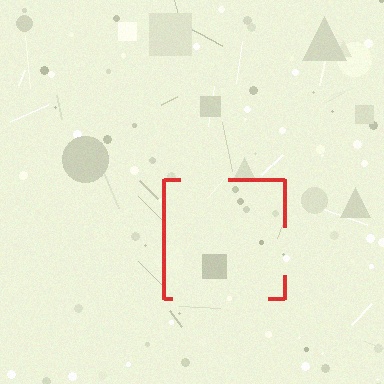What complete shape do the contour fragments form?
The contour fragments form a square.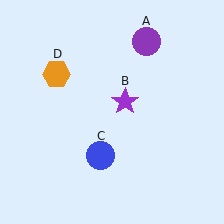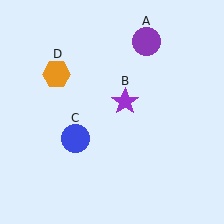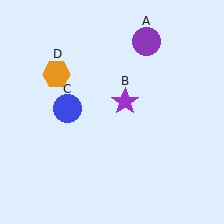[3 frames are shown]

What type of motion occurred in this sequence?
The blue circle (object C) rotated clockwise around the center of the scene.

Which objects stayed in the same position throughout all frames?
Purple circle (object A) and purple star (object B) and orange hexagon (object D) remained stationary.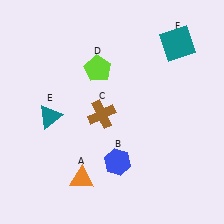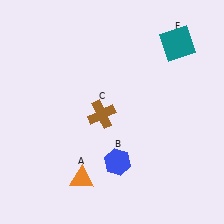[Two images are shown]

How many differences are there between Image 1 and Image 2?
There are 2 differences between the two images.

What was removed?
The lime pentagon (D), the teal triangle (E) were removed in Image 2.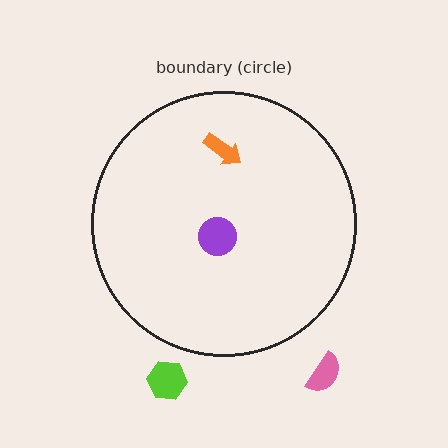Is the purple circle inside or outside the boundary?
Inside.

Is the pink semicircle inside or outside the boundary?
Outside.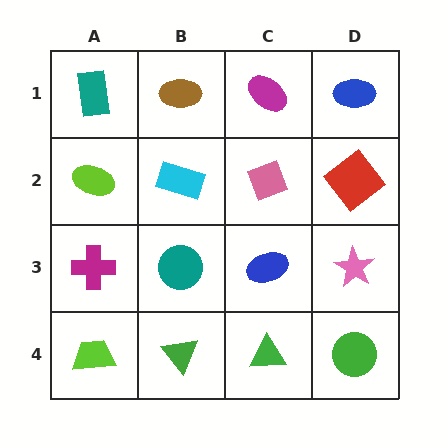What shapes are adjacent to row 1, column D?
A red diamond (row 2, column D), a magenta ellipse (row 1, column C).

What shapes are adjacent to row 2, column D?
A blue ellipse (row 1, column D), a pink star (row 3, column D), a pink diamond (row 2, column C).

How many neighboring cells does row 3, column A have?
3.